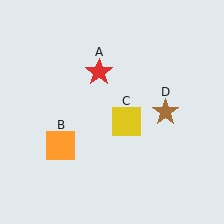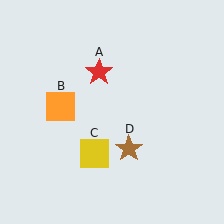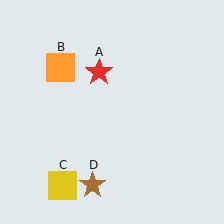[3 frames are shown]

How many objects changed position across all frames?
3 objects changed position: orange square (object B), yellow square (object C), brown star (object D).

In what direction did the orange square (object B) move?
The orange square (object B) moved up.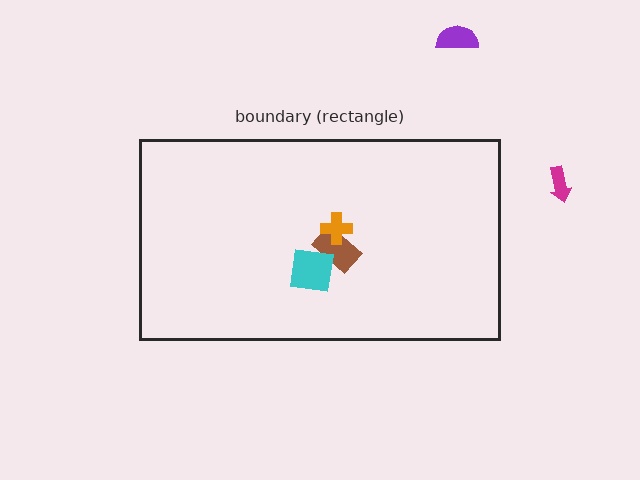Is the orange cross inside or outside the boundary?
Inside.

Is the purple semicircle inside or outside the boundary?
Outside.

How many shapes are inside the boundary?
3 inside, 2 outside.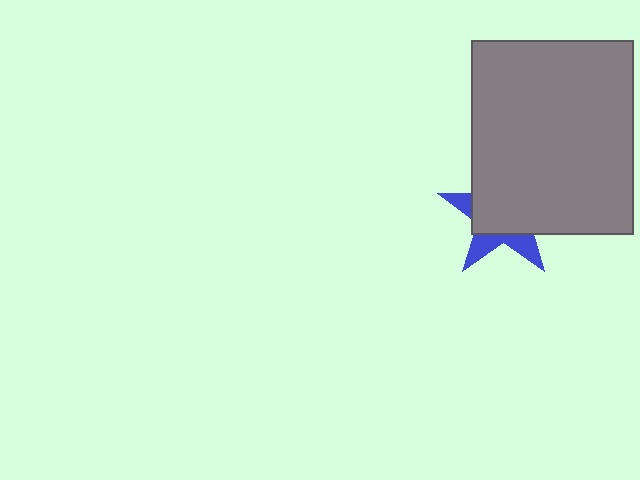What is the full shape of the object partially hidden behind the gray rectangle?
The partially hidden object is a blue star.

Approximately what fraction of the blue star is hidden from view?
Roughly 68% of the blue star is hidden behind the gray rectangle.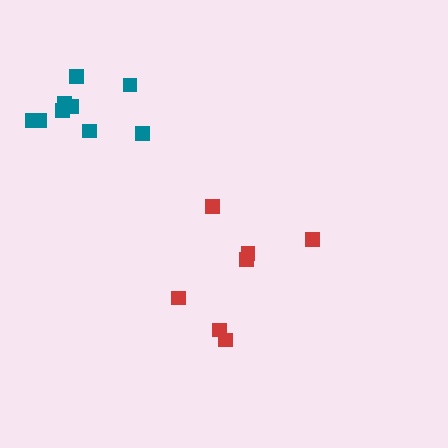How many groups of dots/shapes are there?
There are 2 groups.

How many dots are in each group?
Group 1: 7 dots, Group 2: 9 dots (16 total).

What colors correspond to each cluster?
The clusters are colored: red, teal.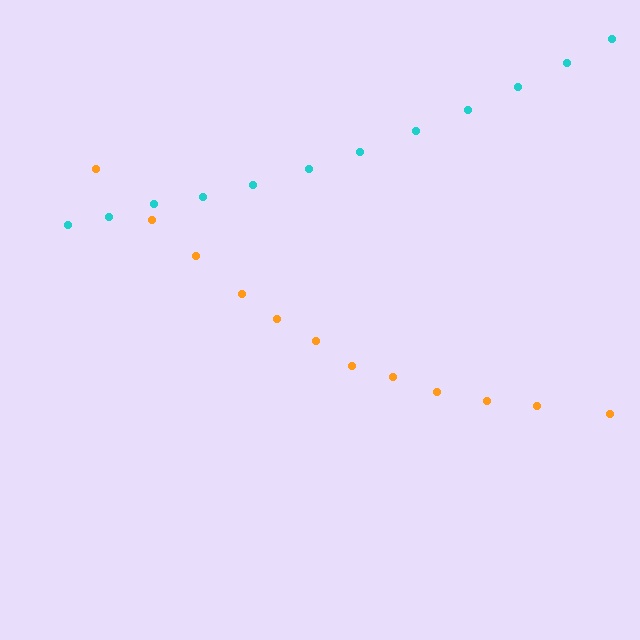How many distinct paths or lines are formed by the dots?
There are 2 distinct paths.